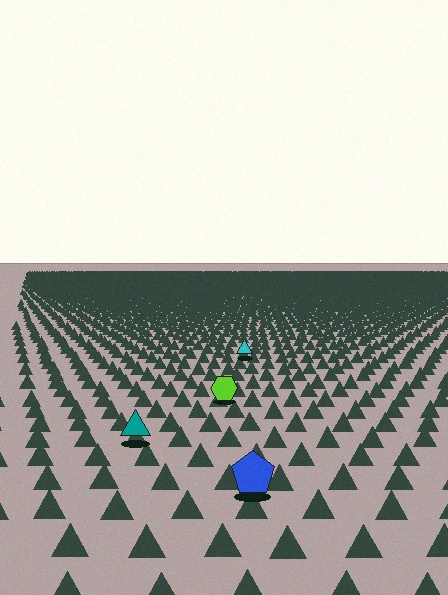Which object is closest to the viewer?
The blue pentagon is closest. The texture marks near it are larger and more spread out.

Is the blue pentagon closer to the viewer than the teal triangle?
Yes. The blue pentagon is closer — you can tell from the texture gradient: the ground texture is coarser near it.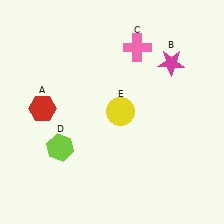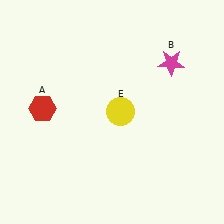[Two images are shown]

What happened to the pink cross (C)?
The pink cross (C) was removed in Image 2. It was in the top-right area of Image 1.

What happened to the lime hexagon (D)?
The lime hexagon (D) was removed in Image 2. It was in the bottom-left area of Image 1.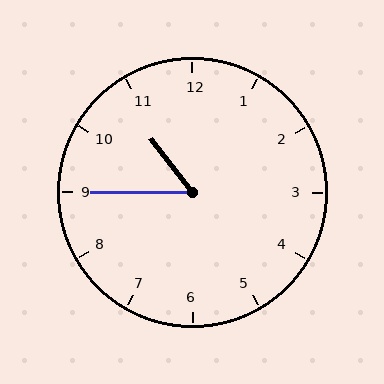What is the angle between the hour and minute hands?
Approximately 52 degrees.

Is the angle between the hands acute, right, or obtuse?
It is acute.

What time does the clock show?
10:45.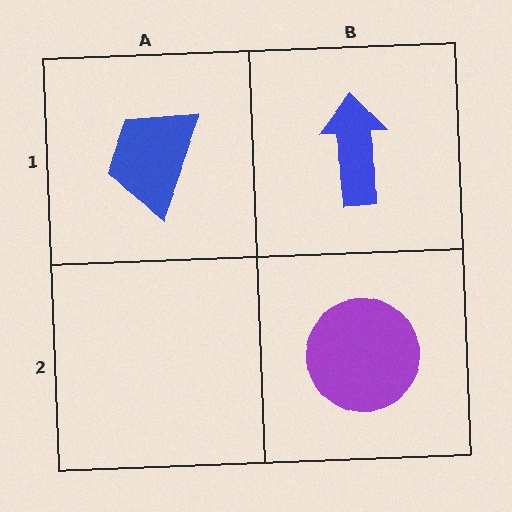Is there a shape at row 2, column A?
No, that cell is empty.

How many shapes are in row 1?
2 shapes.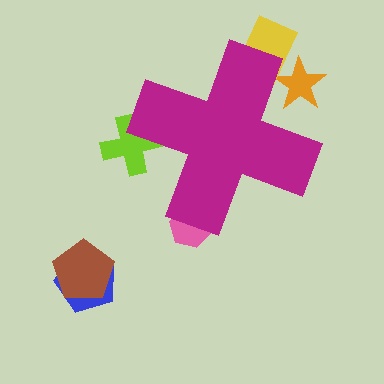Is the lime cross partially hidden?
Yes, the lime cross is partially hidden behind the magenta cross.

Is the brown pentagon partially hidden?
No, the brown pentagon is fully visible.